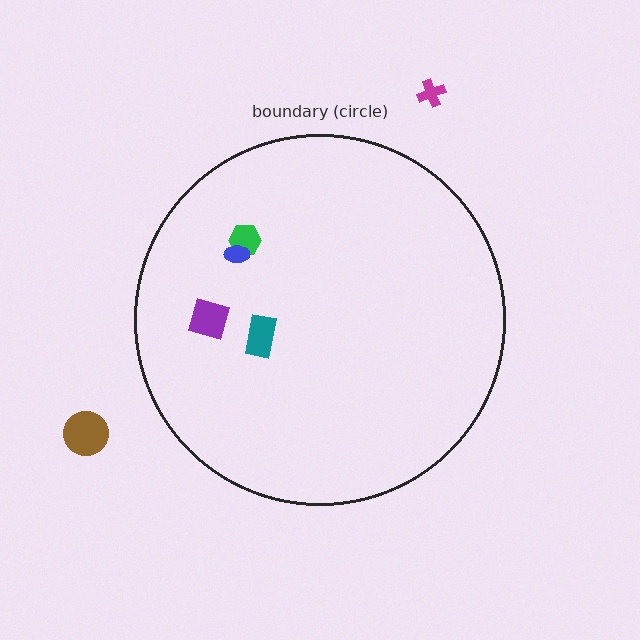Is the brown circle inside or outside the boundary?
Outside.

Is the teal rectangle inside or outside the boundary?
Inside.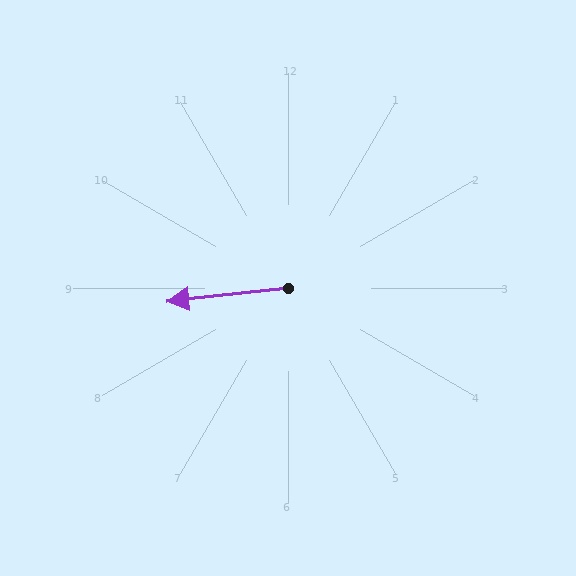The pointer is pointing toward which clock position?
Roughly 9 o'clock.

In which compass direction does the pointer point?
West.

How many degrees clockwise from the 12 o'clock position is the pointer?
Approximately 264 degrees.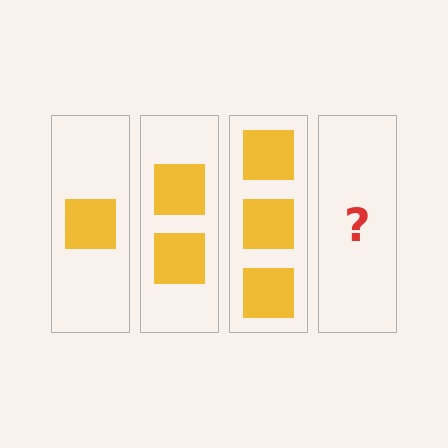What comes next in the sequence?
The next element should be 4 squares.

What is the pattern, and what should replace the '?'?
The pattern is that each step adds one more square. The '?' should be 4 squares.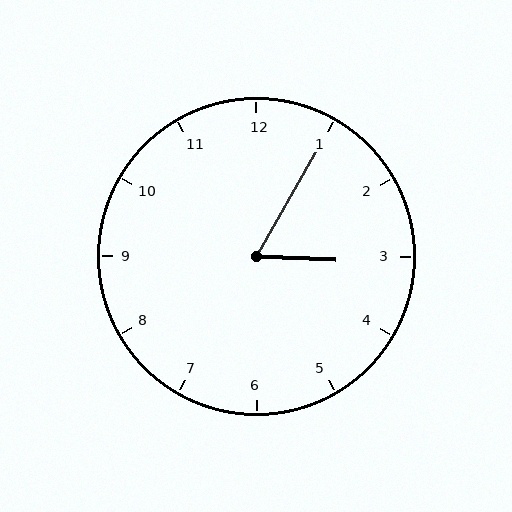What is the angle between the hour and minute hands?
Approximately 62 degrees.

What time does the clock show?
3:05.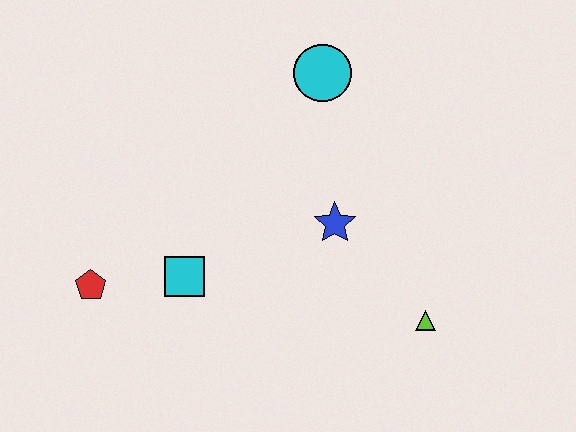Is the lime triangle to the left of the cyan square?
No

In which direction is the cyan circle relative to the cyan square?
The cyan circle is above the cyan square.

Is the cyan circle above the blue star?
Yes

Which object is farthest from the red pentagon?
The lime triangle is farthest from the red pentagon.